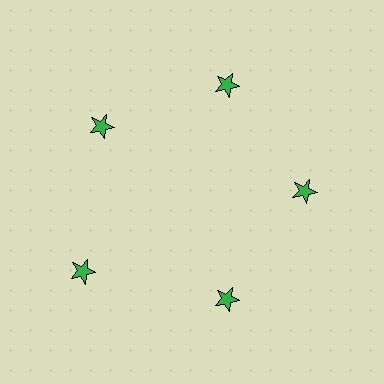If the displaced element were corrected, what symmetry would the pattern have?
It would have 5-fold rotational symmetry — the pattern would map onto itself every 72 degrees.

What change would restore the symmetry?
The symmetry would be restored by moving it inward, back onto the ring so that all 5 stars sit at equal angles and equal distance from the center.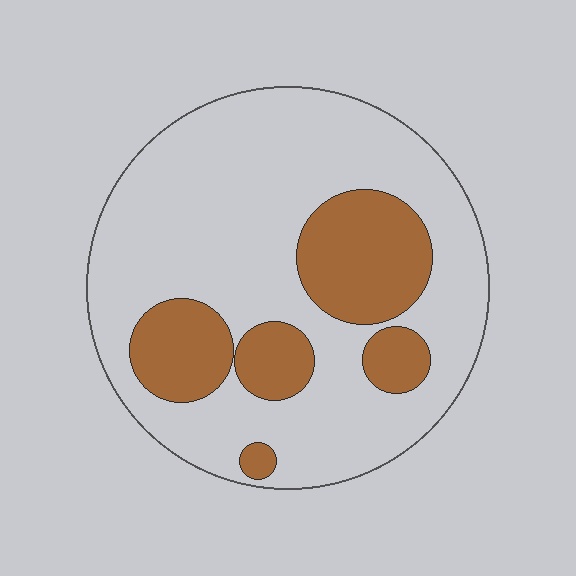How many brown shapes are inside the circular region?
5.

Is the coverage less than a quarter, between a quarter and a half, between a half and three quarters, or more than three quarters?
Between a quarter and a half.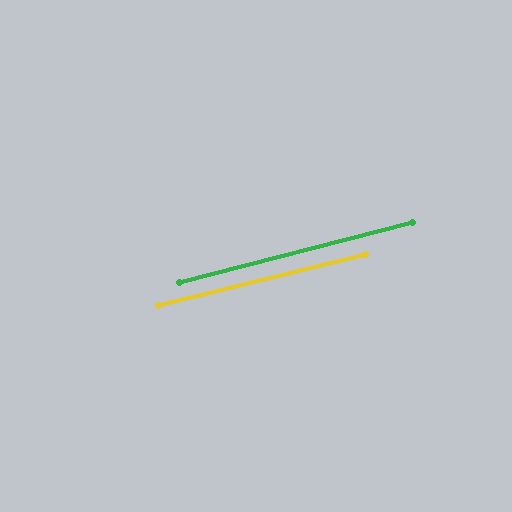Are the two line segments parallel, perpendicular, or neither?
Parallel — their directions differ by only 0.7°.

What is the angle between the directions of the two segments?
Approximately 1 degree.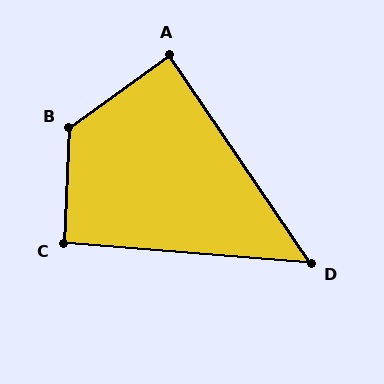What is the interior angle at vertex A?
Approximately 88 degrees (approximately right).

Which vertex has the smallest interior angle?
D, at approximately 51 degrees.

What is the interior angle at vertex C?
Approximately 92 degrees (approximately right).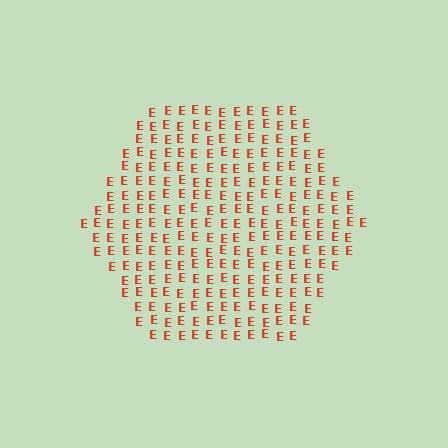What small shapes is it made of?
It is made of small letter E's.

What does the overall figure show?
The overall figure shows a hexagon.